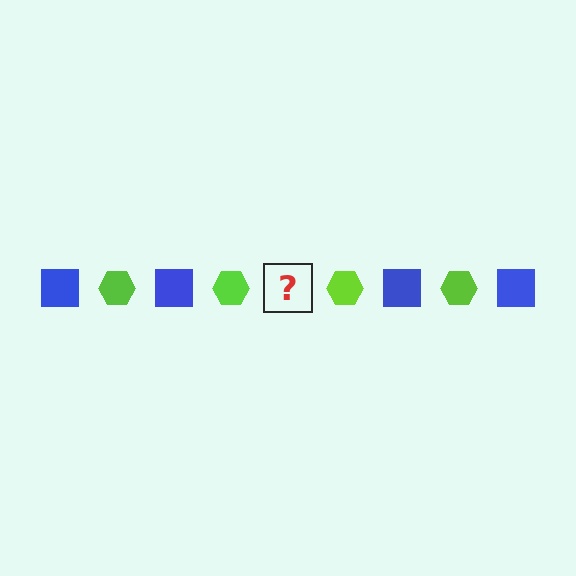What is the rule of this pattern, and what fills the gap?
The rule is that the pattern alternates between blue square and lime hexagon. The gap should be filled with a blue square.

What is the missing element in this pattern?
The missing element is a blue square.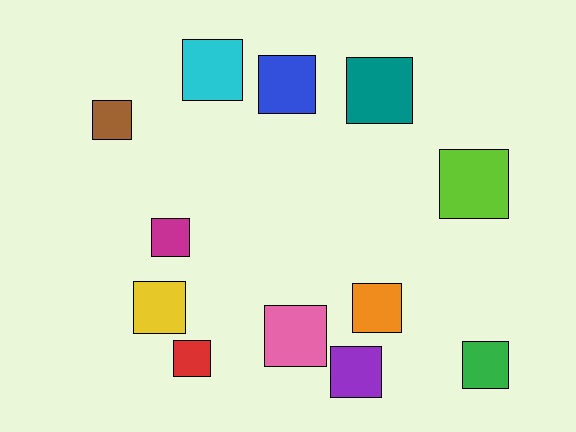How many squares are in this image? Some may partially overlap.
There are 12 squares.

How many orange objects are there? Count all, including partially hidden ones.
There is 1 orange object.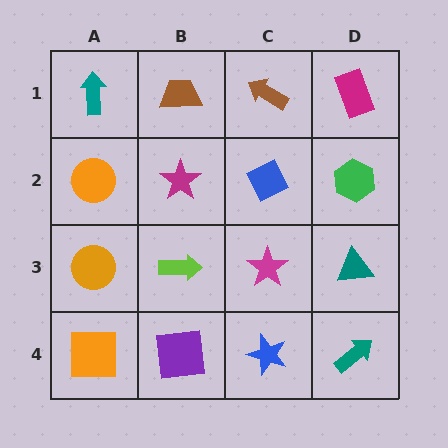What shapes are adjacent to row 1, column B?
A magenta star (row 2, column B), a teal arrow (row 1, column A), a brown arrow (row 1, column C).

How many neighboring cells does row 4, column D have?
2.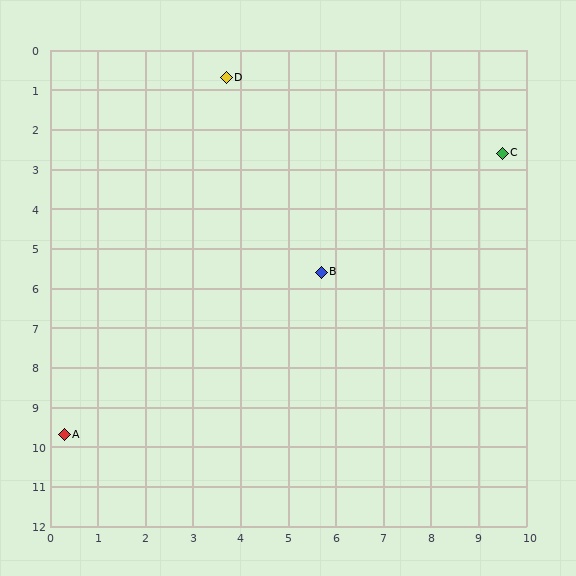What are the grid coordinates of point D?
Point D is at approximately (3.7, 0.7).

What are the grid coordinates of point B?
Point B is at approximately (5.7, 5.6).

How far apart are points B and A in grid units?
Points B and A are about 6.8 grid units apart.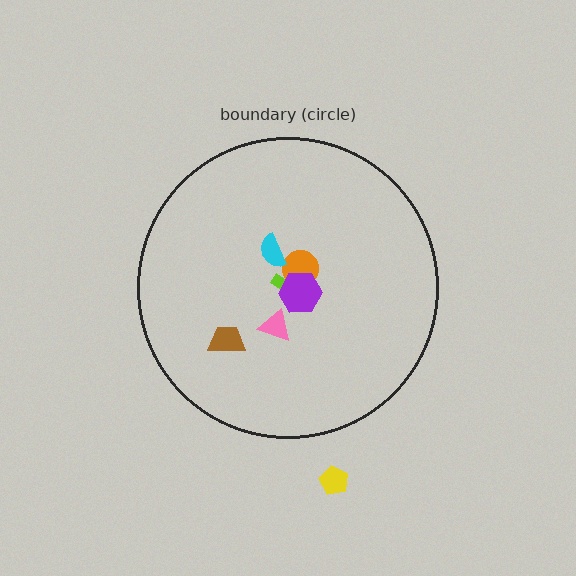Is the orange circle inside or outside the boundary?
Inside.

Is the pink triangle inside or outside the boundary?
Inside.